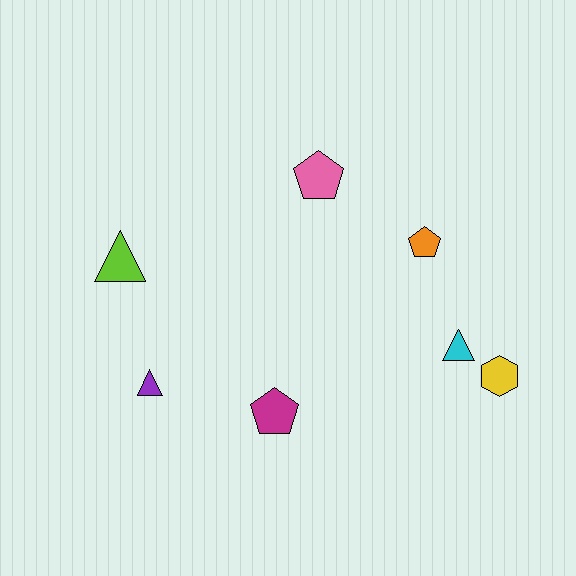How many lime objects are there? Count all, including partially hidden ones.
There is 1 lime object.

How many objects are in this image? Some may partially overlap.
There are 7 objects.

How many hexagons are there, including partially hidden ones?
There is 1 hexagon.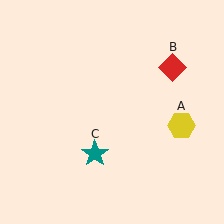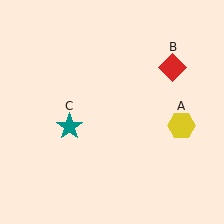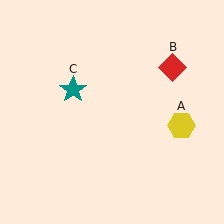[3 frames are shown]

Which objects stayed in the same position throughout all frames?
Yellow hexagon (object A) and red diamond (object B) remained stationary.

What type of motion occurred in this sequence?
The teal star (object C) rotated clockwise around the center of the scene.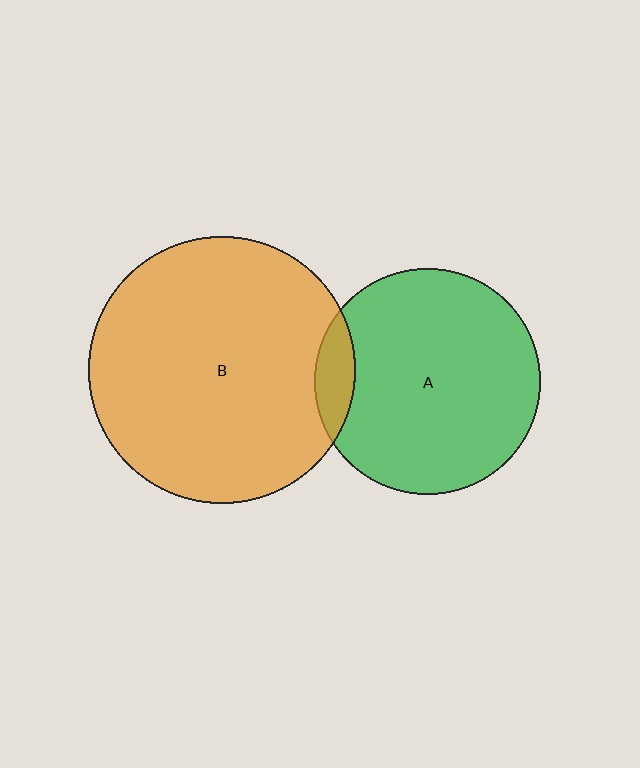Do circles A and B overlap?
Yes.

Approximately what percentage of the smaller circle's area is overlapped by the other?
Approximately 10%.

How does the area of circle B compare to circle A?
Approximately 1.4 times.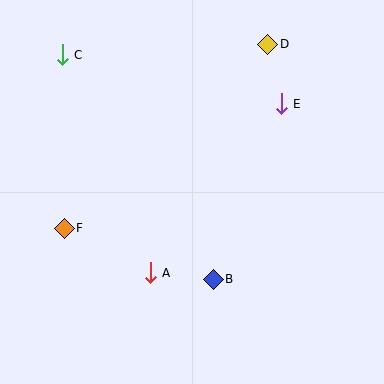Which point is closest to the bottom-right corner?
Point B is closest to the bottom-right corner.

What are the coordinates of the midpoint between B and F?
The midpoint between B and F is at (139, 254).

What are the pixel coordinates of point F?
Point F is at (64, 228).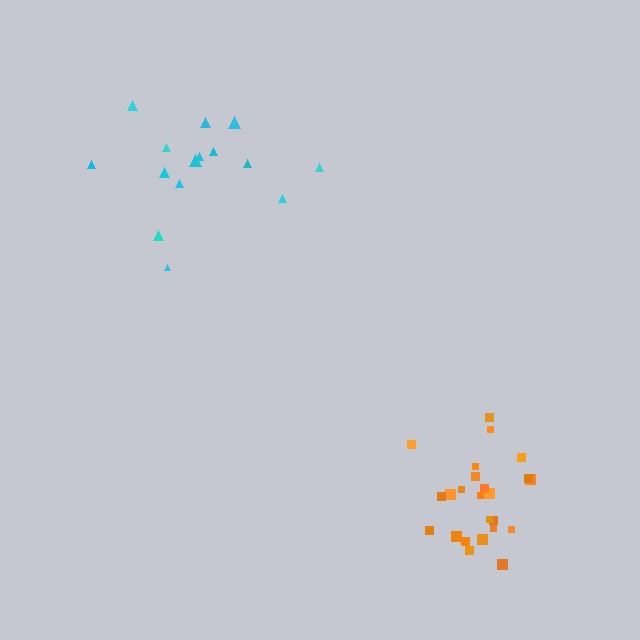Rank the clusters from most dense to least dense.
orange, cyan.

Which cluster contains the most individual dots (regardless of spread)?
Orange (24).